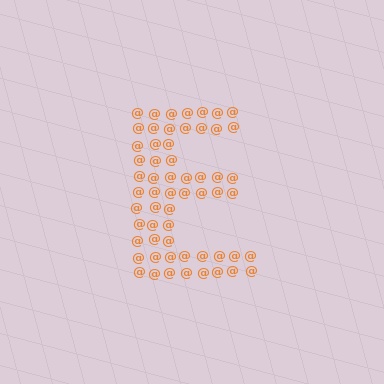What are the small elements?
The small elements are at signs.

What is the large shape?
The large shape is the letter E.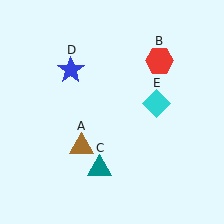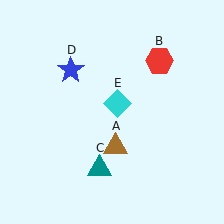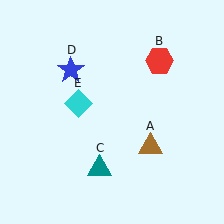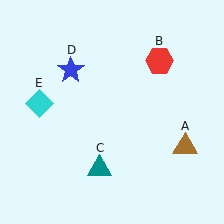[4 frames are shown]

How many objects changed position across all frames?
2 objects changed position: brown triangle (object A), cyan diamond (object E).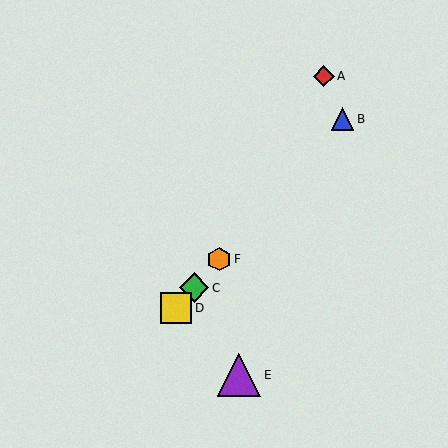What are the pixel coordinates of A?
Object A is at (324, 76).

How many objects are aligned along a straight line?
4 objects (B, C, D, F) are aligned along a straight line.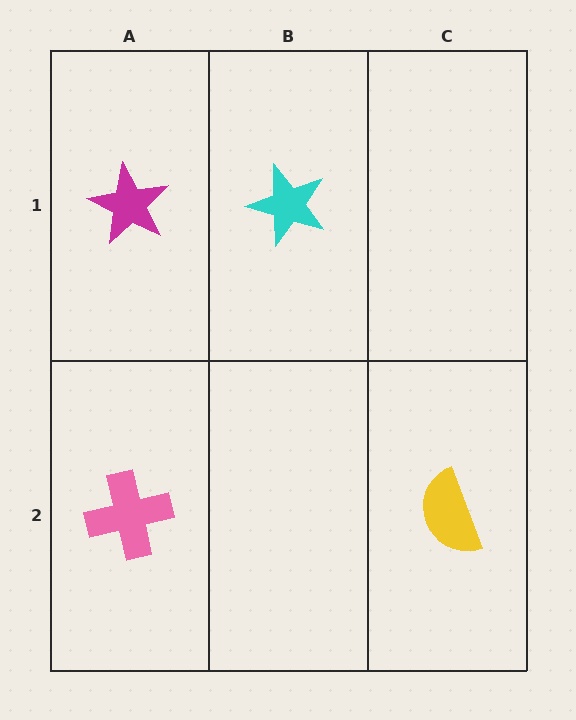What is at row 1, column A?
A magenta star.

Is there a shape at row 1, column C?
No, that cell is empty.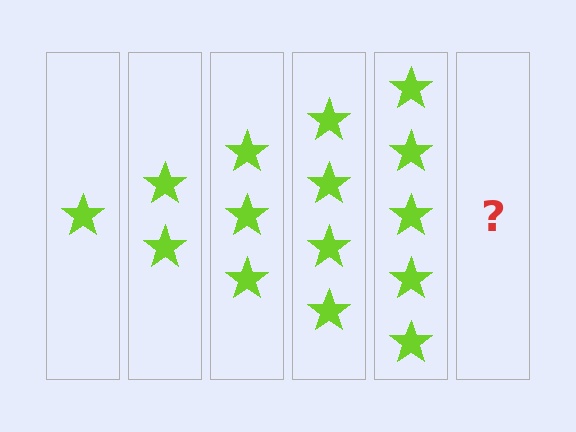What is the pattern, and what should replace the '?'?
The pattern is that each step adds one more star. The '?' should be 6 stars.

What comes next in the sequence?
The next element should be 6 stars.